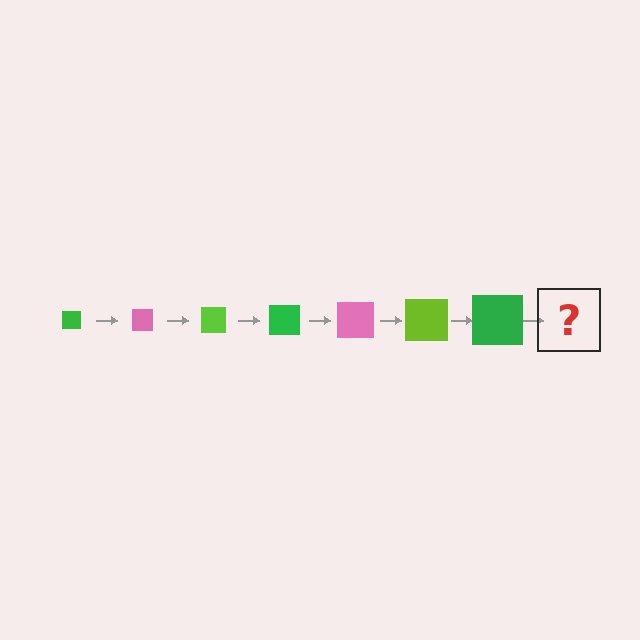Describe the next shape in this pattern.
It should be a pink square, larger than the previous one.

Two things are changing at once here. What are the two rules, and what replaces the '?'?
The two rules are that the square grows larger each step and the color cycles through green, pink, and lime. The '?' should be a pink square, larger than the previous one.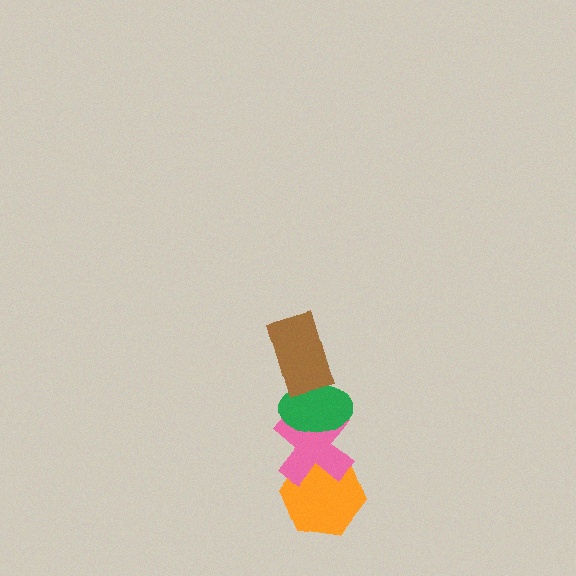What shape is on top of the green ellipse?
The brown rectangle is on top of the green ellipse.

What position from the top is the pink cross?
The pink cross is 3rd from the top.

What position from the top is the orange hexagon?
The orange hexagon is 4th from the top.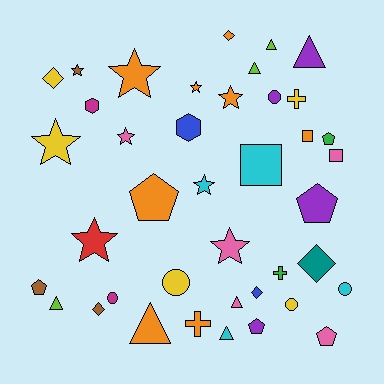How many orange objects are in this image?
There are 8 orange objects.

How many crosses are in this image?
There are 3 crosses.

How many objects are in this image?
There are 40 objects.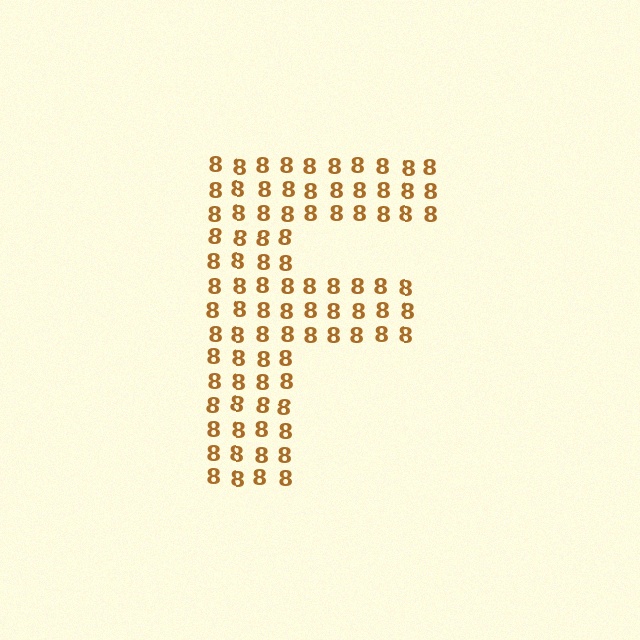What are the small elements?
The small elements are digit 8's.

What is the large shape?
The large shape is the letter F.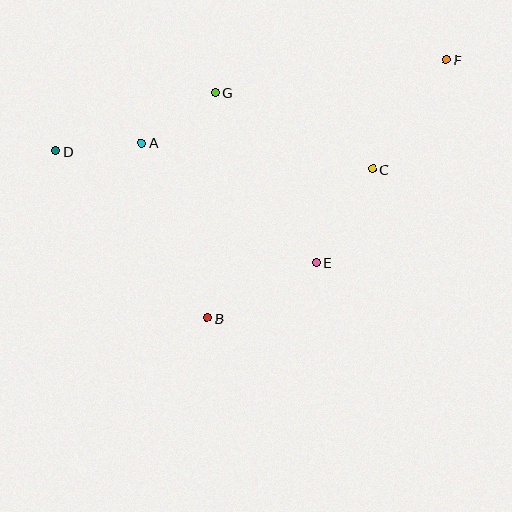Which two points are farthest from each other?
Points D and F are farthest from each other.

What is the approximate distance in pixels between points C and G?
The distance between C and G is approximately 175 pixels.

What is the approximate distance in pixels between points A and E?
The distance between A and E is approximately 211 pixels.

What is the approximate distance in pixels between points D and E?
The distance between D and E is approximately 283 pixels.